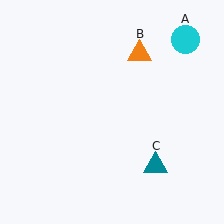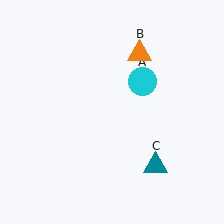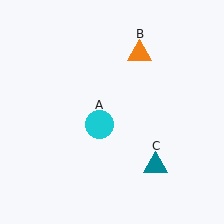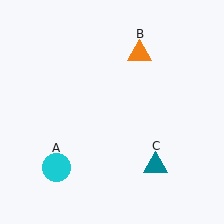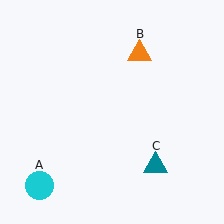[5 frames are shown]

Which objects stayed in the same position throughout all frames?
Orange triangle (object B) and teal triangle (object C) remained stationary.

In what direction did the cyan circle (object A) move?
The cyan circle (object A) moved down and to the left.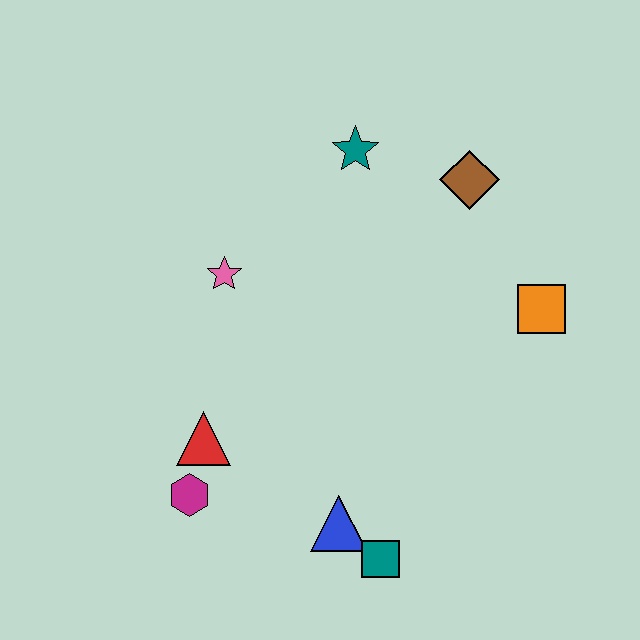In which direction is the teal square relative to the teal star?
The teal square is below the teal star.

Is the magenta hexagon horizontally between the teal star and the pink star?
No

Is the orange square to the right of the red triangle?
Yes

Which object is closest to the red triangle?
The magenta hexagon is closest to the red triangle.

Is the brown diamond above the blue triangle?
Yes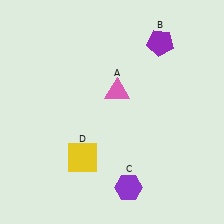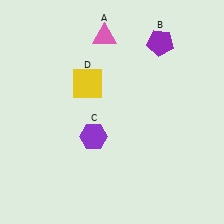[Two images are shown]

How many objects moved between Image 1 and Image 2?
3 objects moved between the two images.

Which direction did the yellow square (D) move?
The yellow square (D) moved up.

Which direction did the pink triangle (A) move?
The pink triangle (A) moved up.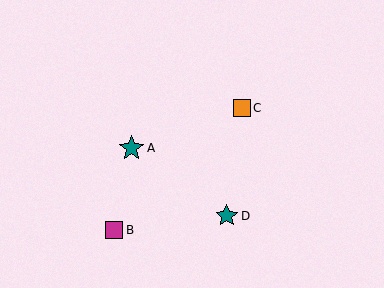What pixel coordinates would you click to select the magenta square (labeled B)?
Click at (114, 230) to select the magenta square B.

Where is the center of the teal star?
The center of the teal star is at (132, 148).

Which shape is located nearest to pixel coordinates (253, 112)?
The orange square (labeled C) at (242, 108) is nearest to that location.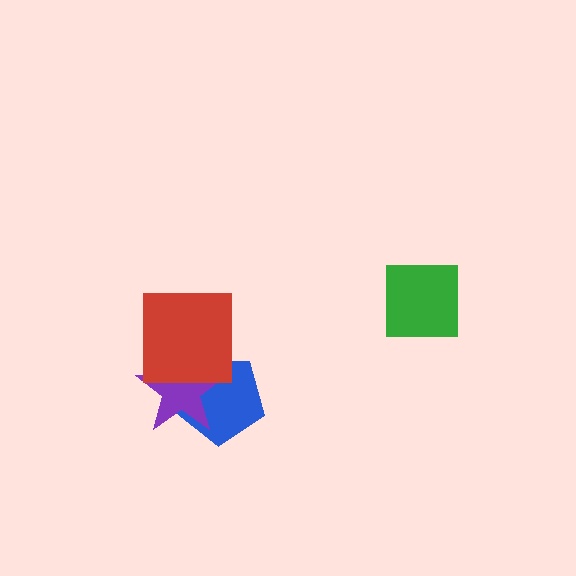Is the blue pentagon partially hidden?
Yes, it is partially covered by another shape.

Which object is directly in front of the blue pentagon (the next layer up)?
The purple star is directly in front of the blue pentagon.